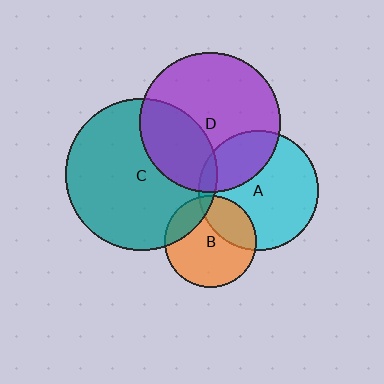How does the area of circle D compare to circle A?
Approximately 1.4 times.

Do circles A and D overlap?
Yes.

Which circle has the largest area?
Circle C (teal).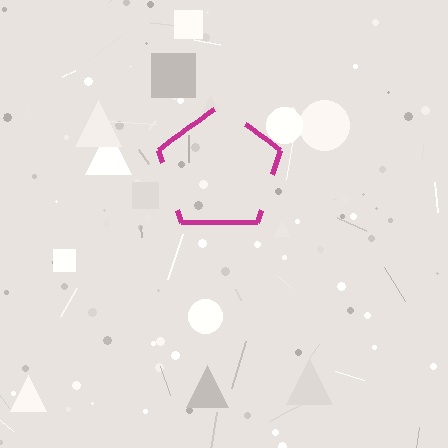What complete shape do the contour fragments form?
The contour fragments form a pentagon.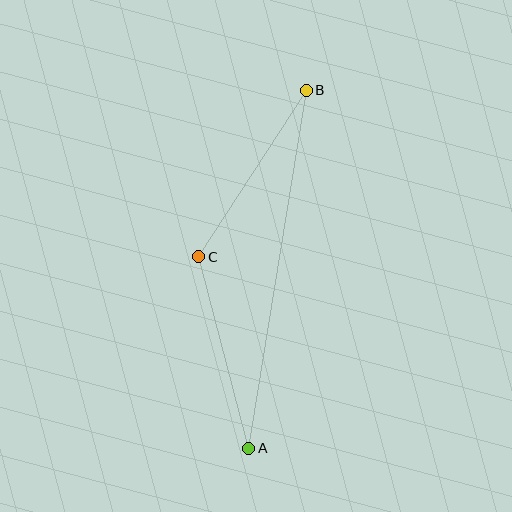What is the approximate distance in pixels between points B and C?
The distance between B and C is approximately 198 pixels.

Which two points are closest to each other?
Points A and C are closest to each other.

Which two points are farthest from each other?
Points A and B are farthest from each other.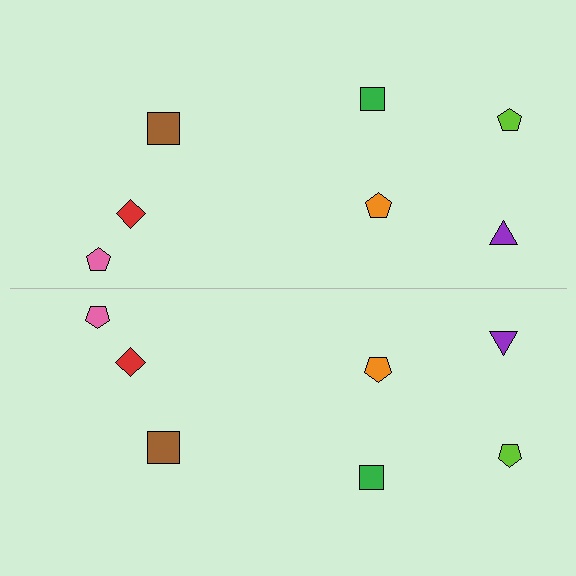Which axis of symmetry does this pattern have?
The pattern has a horizontal axis of symmetry running through the center of the image.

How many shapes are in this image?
There are 14 shapes in this image.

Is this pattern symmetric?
Yes, this pattern has bilateral (reflection) symmetry.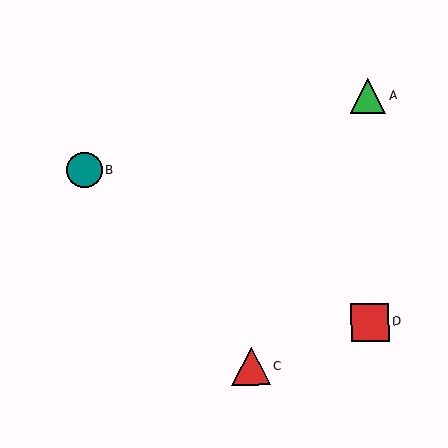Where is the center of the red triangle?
The center of the red triangle is at (251, 366).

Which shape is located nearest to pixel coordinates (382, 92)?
The green triangle (labeled A) at (368, 96) is nearest to that location.